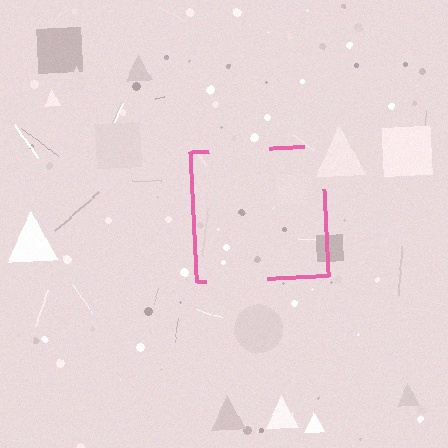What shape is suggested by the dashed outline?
The dashed outline suggests a square.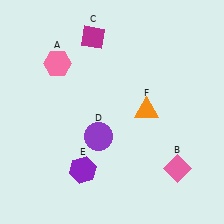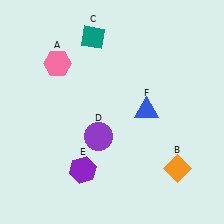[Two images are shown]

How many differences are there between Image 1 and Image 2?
There are 3 differences between the two images.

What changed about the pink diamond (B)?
In Image 1, B is pink. In Image 2, it changed to orange.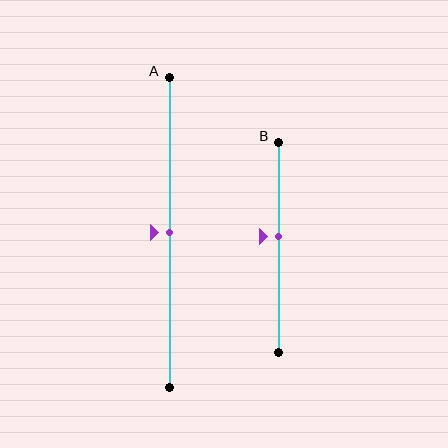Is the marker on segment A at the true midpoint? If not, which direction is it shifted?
Yes, the marker on segment A is at the true midpoint.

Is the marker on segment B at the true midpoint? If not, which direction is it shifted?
No, the marker on segment B is shifted upward by about 5% of the segment length.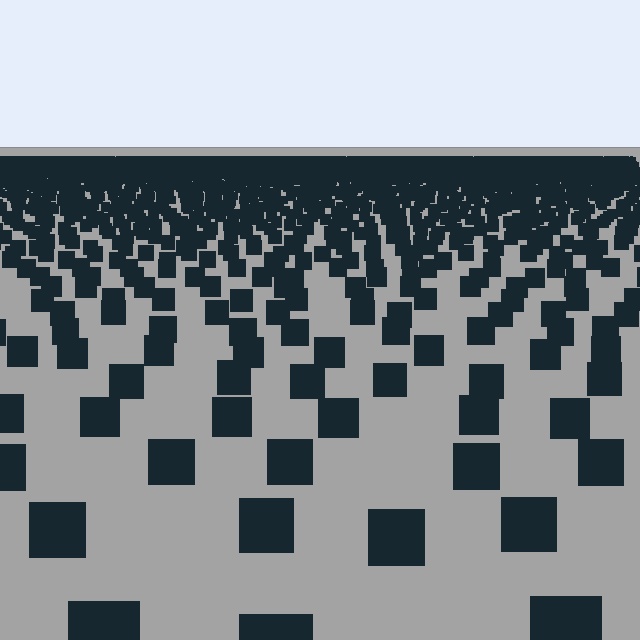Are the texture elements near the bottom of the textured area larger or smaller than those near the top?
Larger. Near the bottom, elements are closer to the viewer and appear at a bigger on-screen size.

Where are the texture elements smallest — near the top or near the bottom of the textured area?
Near the top.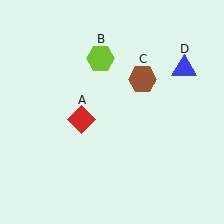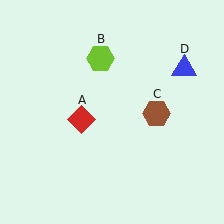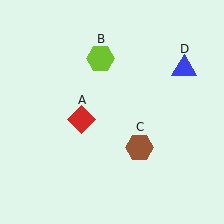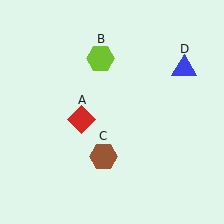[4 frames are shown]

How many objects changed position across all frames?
1 object changed position: brown hexagon (object C).